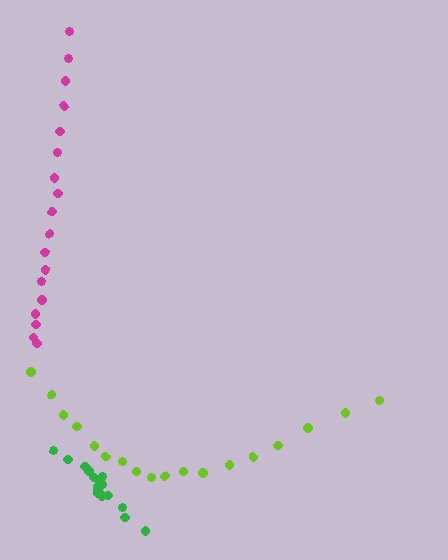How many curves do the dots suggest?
There are 3 distinct paths.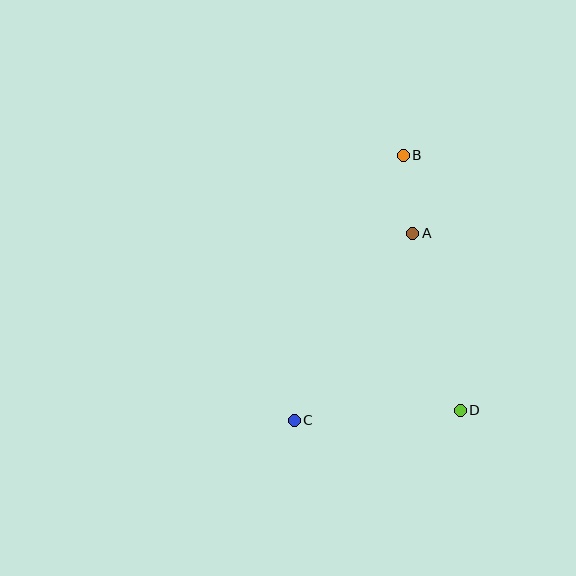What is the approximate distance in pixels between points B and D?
The distance between B and D is approximately 261 pixels.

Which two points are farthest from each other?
Points B and C are farthest from each other.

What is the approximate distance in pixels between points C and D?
The distance between C and D is approximately 166 pixels.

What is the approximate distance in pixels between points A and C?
The distance between A and C is approximately 222 pixels.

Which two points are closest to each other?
Points A and B are closest to each other.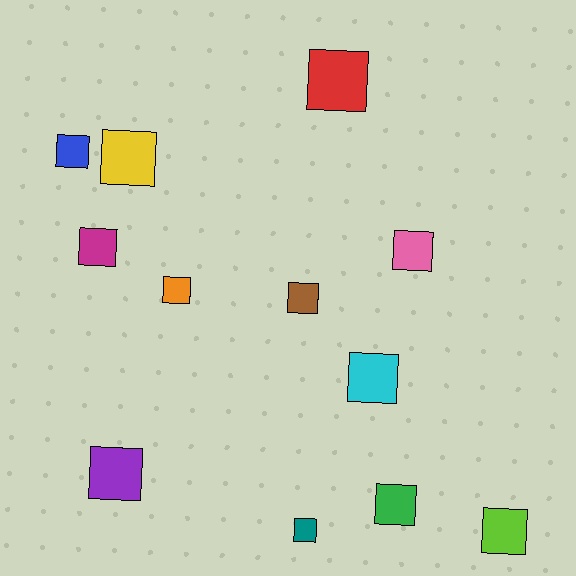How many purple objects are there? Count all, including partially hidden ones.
There is 1 purple object.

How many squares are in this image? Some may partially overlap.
There are 12 squares.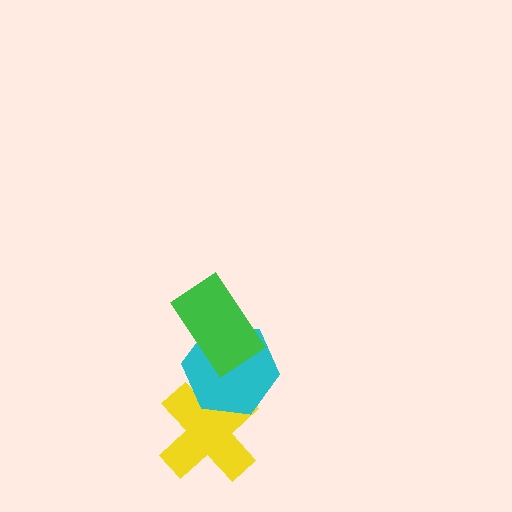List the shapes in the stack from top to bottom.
From top to bottom: the green rectangle, the cyan hexagon, the yellow cross.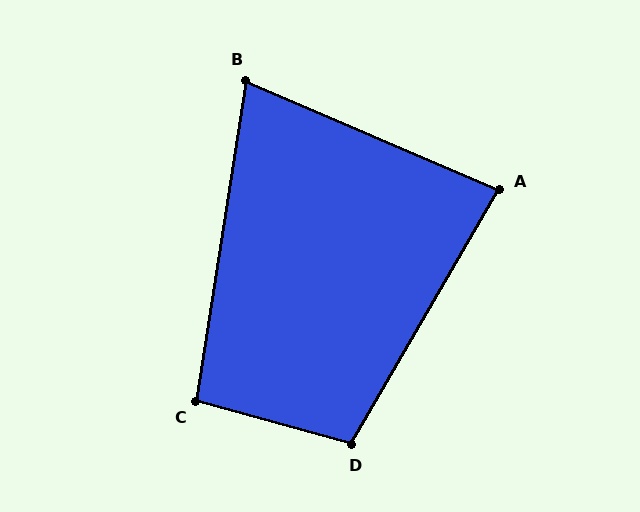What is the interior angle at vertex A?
Approximately 83 degrees (acute).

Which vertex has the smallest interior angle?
B, at approximately 75 degrees.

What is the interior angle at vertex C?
Approximately 97 degrees (obtuse).